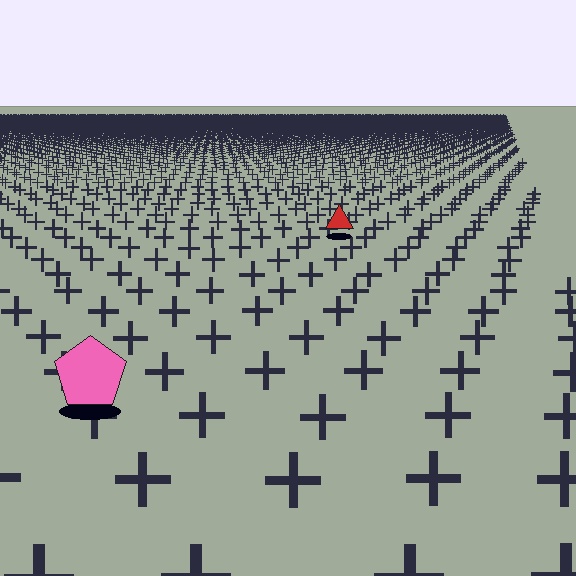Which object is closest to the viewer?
The pink pentagon is closest. The texture marks near it are larger and more spread out.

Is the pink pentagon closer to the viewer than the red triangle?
Yes. The pink pentagon is closer — you can tell from the texture gradient: the ground texture is coarser near it.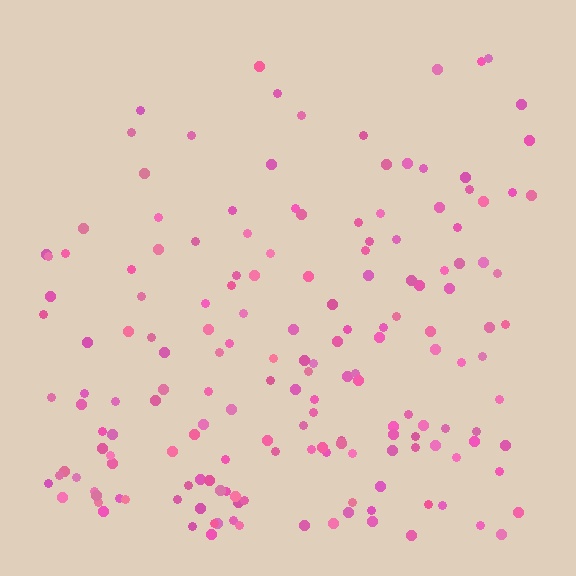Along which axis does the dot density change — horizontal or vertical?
Vertical.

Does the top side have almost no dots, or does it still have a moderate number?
Still a moderate number, just noticeably fewer than the bottom.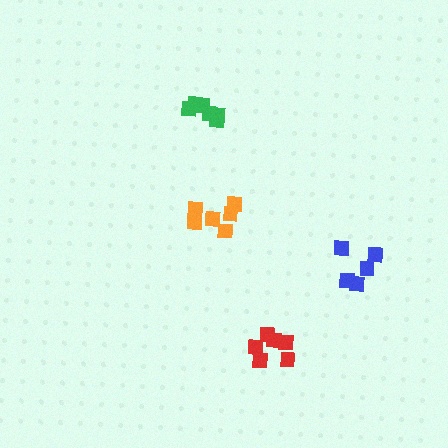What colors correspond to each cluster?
The clusters are colored: green, red, blue, orange.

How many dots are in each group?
Group 1: 6 dots, Group 2: 6 dots, Group 3: 5 dots, Group 4: 6 dots (23 total).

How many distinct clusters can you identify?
There are 4 distinct clusters.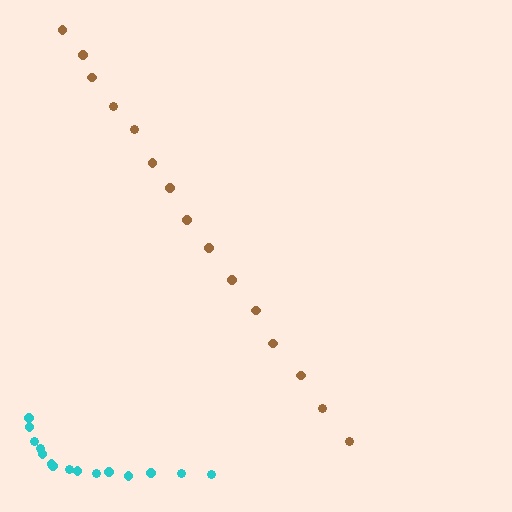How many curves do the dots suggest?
There are 2 distinct paths.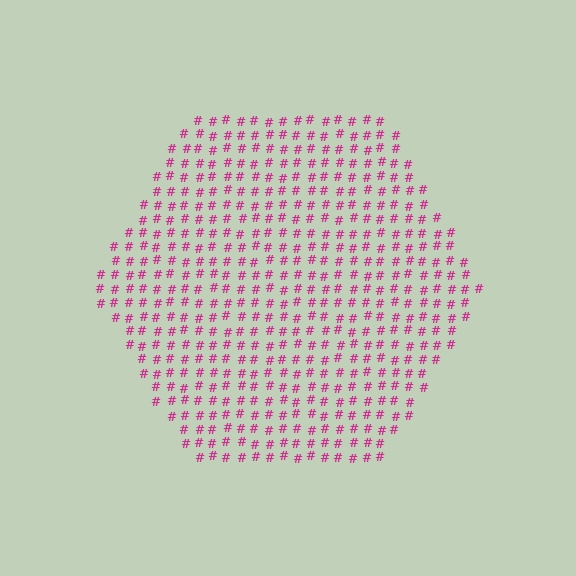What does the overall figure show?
The overall figure shows a hexagon.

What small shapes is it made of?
It is made of small hash symbols.